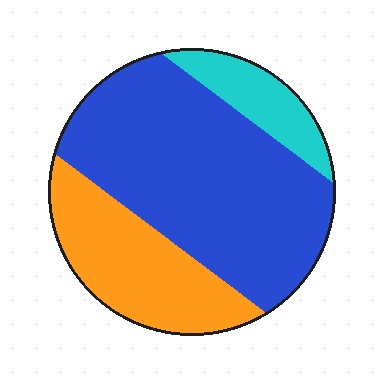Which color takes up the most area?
Blue, at roughly 60%.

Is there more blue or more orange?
Blue.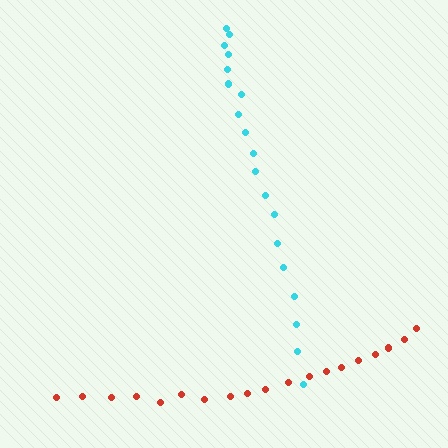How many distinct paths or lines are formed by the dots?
There are 2 distinct paths.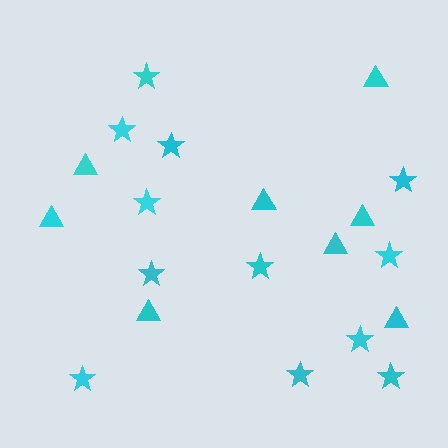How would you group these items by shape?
There are 2 groups: one group of stars (12) and one group of triangles (8).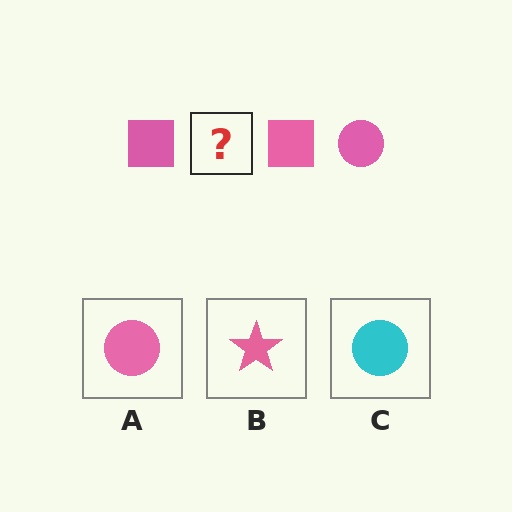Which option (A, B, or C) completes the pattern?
A.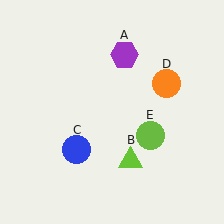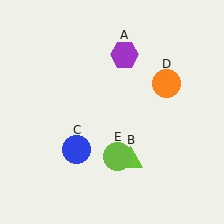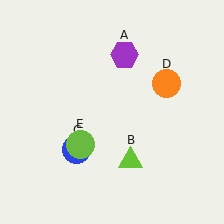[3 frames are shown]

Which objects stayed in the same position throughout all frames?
Purple hexagon (object A) and lime triangle (object B) and blue circle (object C) and orange circle (object D) remained stationary.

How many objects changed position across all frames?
1 object changed position: lime circle (object E).